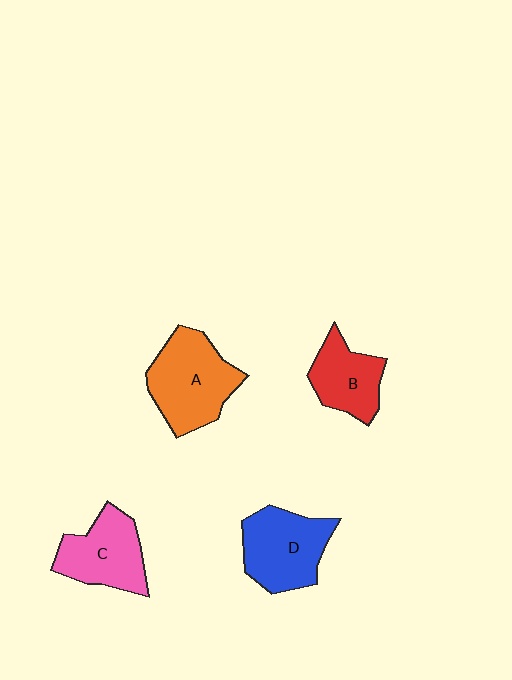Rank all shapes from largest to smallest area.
From largest to smallest: A (orange), D (blue), C (pink), B (red).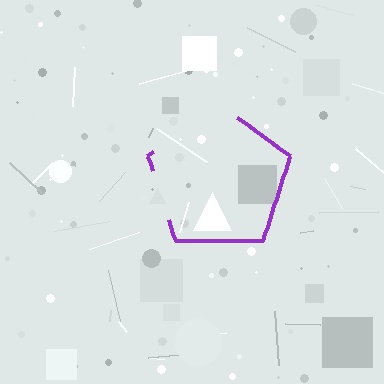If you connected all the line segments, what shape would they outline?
They would outline a pentagon.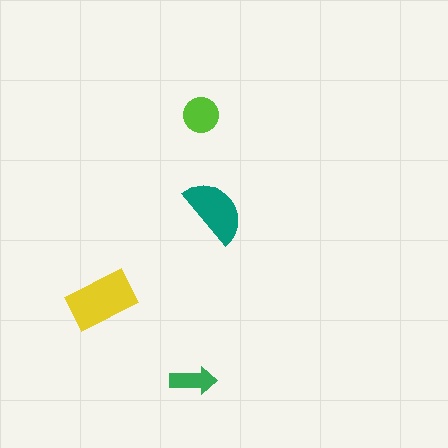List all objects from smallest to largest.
The green arrow, the lime circle, the teal semicircle, the yellow rectangle.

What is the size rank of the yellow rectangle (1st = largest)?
1st.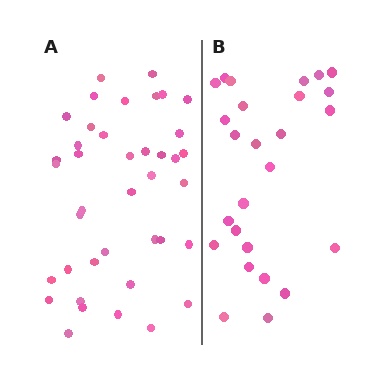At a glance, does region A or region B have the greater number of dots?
Region A (the left region) has more dots.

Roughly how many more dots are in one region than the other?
Region A has approximately 15 more dots than region B.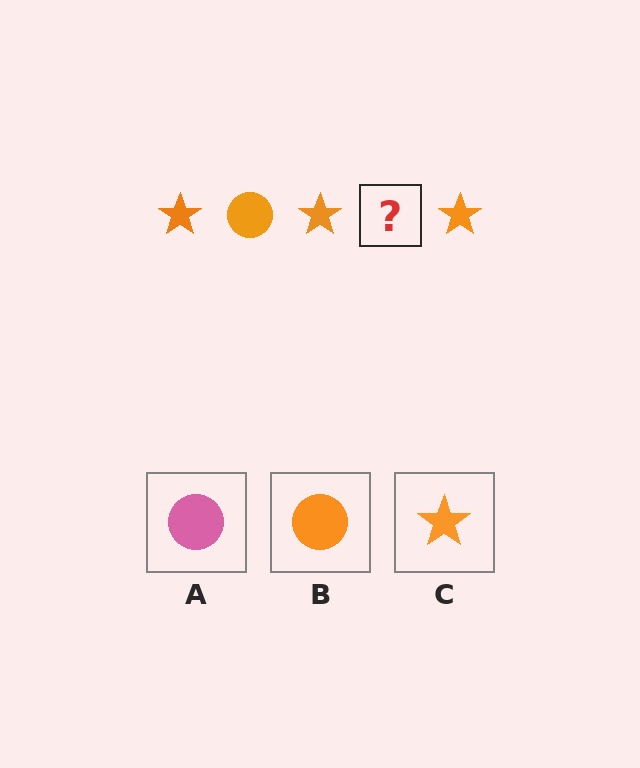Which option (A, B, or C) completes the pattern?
B.